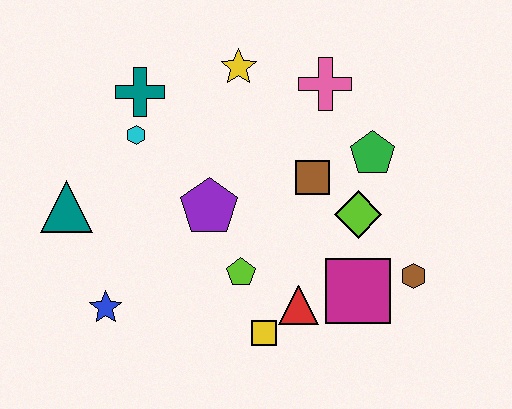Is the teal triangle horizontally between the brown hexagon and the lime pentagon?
No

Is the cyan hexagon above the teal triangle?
Yes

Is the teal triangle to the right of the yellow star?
No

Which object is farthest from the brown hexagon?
The teal triangle is farthest from the brown hexagon.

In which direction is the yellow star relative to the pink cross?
The yellow star is to the left of the pink cross.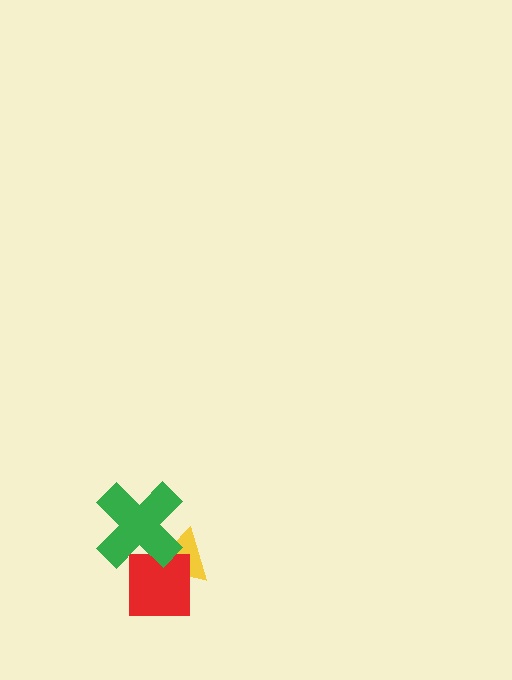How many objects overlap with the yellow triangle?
2 objects overlap with the yellow triangle.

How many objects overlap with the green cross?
2 objects overlap with the green cross.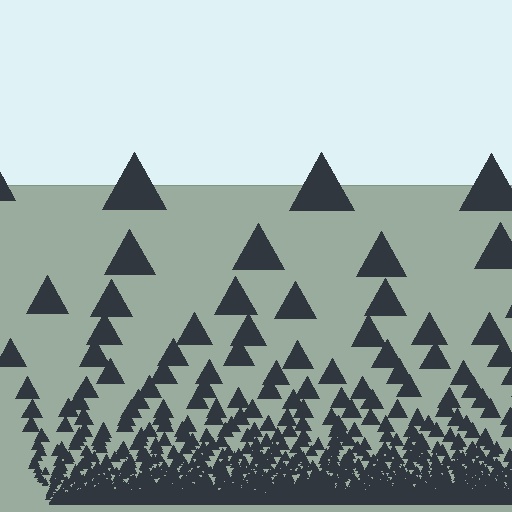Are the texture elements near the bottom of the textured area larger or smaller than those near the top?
Smaller. The gradient is inverted — elements near the bottom are smaller and denser.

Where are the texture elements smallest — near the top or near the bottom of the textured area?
Near the bottom.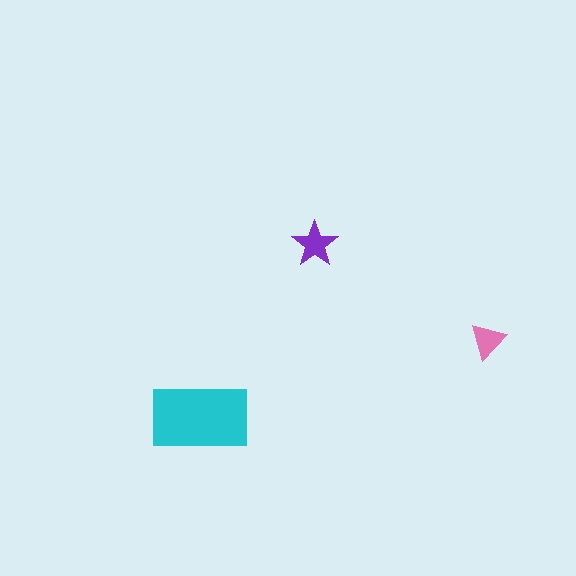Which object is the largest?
The cyan rectangle.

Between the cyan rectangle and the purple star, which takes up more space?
The cyan rectangle.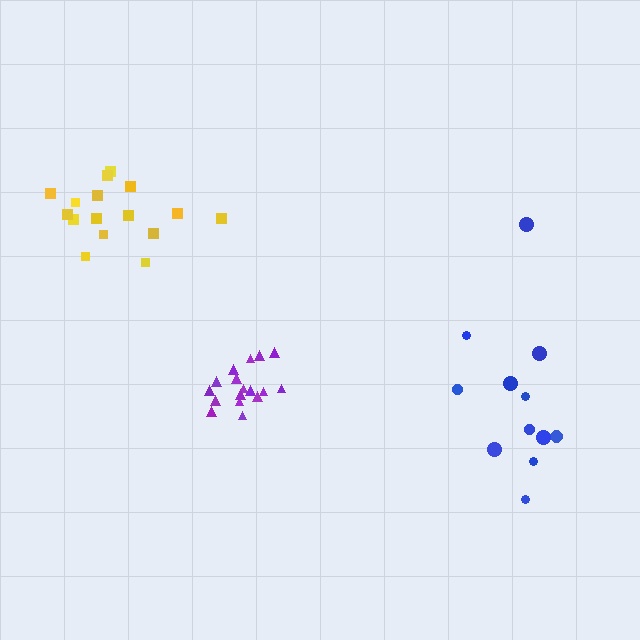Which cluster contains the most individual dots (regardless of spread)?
Purple (17).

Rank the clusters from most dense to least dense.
purple, yellow, blue.